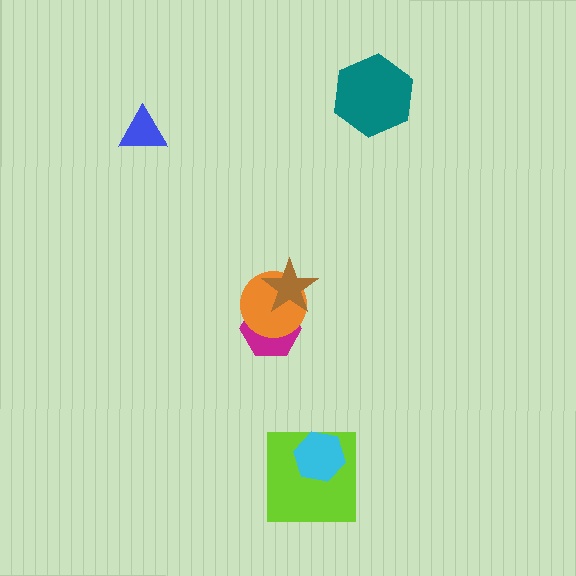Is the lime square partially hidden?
Yes, it is partially covered by another shape.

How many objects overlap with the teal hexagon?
0 objects overlap with the teal hexagon.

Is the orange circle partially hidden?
Yes, it is partially covered by another shape.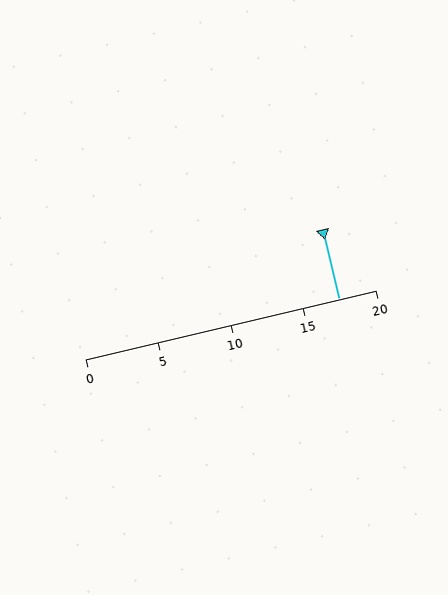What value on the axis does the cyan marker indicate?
The marker indicates approximately 17.5.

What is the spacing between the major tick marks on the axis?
The major ticks are spaced 5 apart.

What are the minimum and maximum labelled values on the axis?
The axis runs from 0 to 20.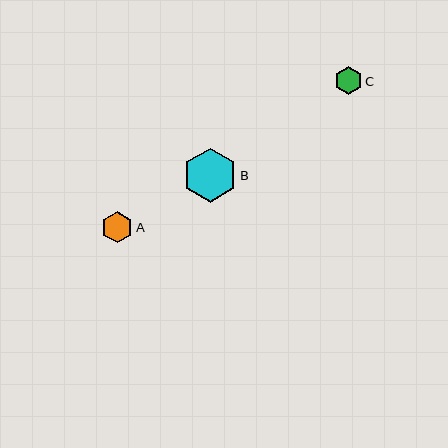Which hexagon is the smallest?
Hexagon C is the smallest with a size of approximately 28 pixels.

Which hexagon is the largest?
Hexagon B is the largest with a size of approximately 54 pixels.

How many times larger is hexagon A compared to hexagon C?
Hexagon A is approximately 1.1 times the size of hexagon C.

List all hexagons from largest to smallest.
From largest to smallest: B, A, C.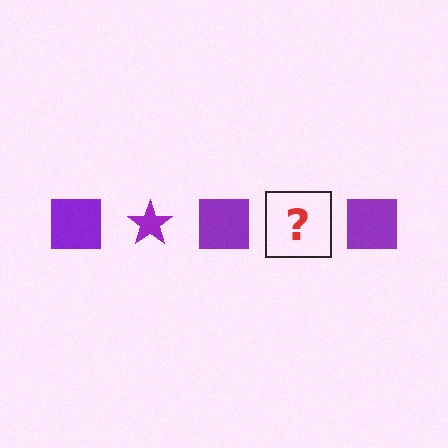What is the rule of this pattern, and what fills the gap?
The rule is that the pattern cycles through square, star shapes in purple. The gap should be filled with a purple star.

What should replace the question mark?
The question mark should be replaced with a purple star.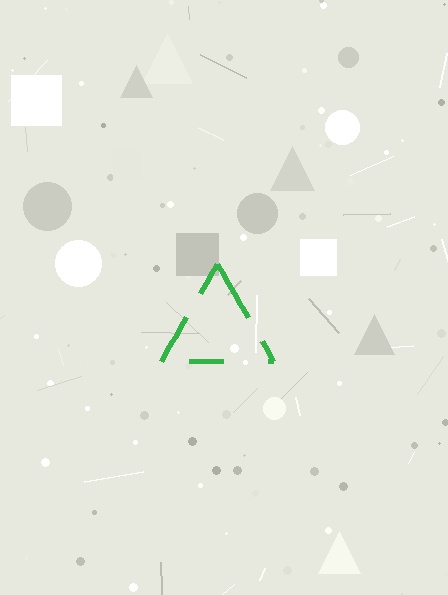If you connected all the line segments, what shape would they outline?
They would outline a triangle.